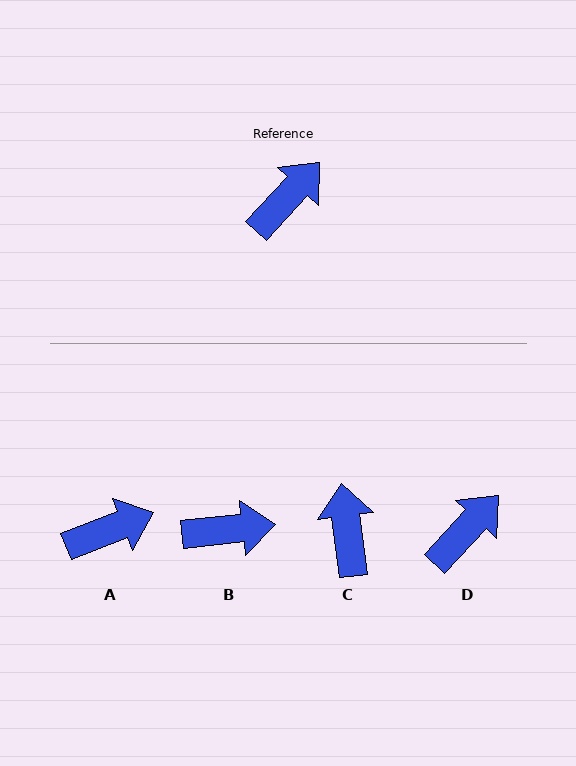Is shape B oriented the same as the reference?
No, it is off by about 41 degrees.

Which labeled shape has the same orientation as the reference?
D.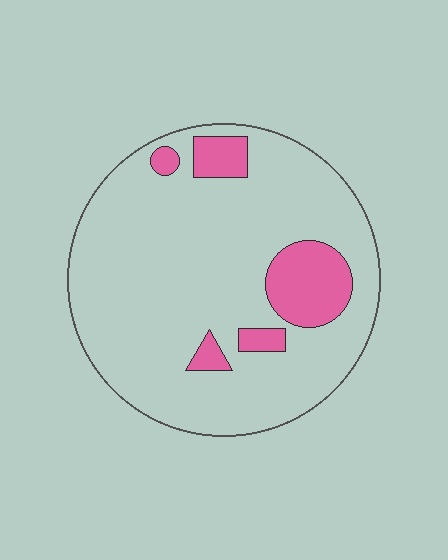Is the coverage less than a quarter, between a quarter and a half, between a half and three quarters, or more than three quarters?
Less than a quarter.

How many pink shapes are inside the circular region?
5.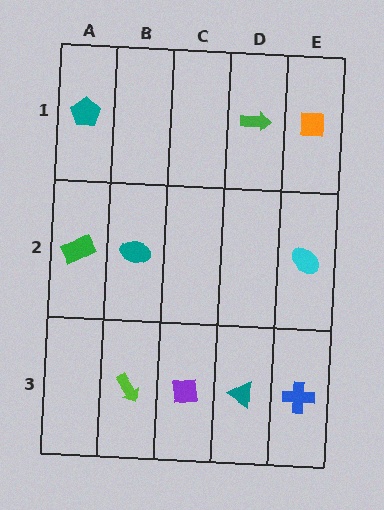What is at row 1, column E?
An orange square.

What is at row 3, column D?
A teal triangle.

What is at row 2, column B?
A teal ellipse.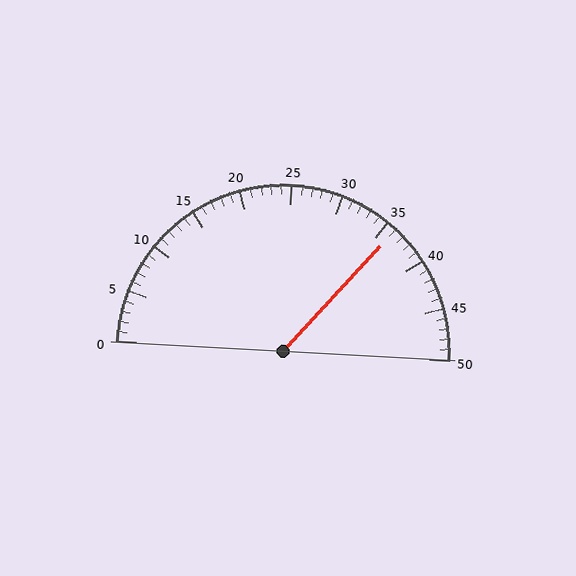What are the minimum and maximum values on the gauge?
The gauge ranges from 0 to 50.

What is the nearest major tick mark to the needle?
The nearest major tick mark is 35.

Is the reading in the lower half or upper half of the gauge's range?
The reading is in the upper half of the range (0 to 50).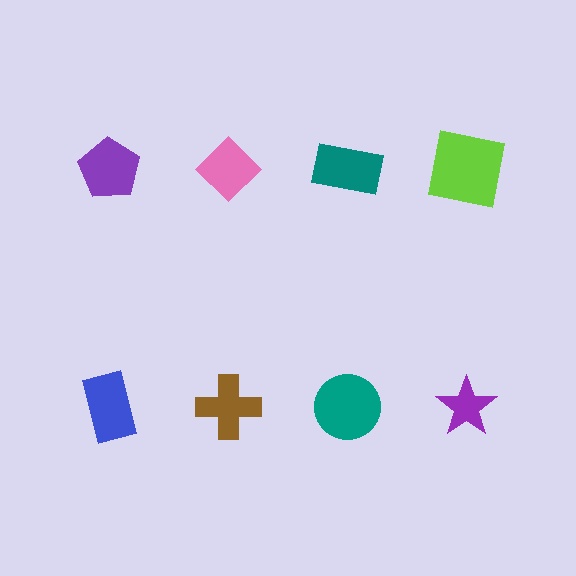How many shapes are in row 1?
4 shapes.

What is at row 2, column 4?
A purple star.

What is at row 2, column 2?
A brown cross.